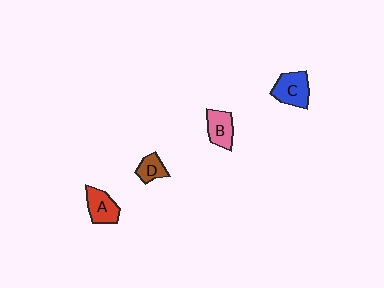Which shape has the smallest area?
Shape D (brown).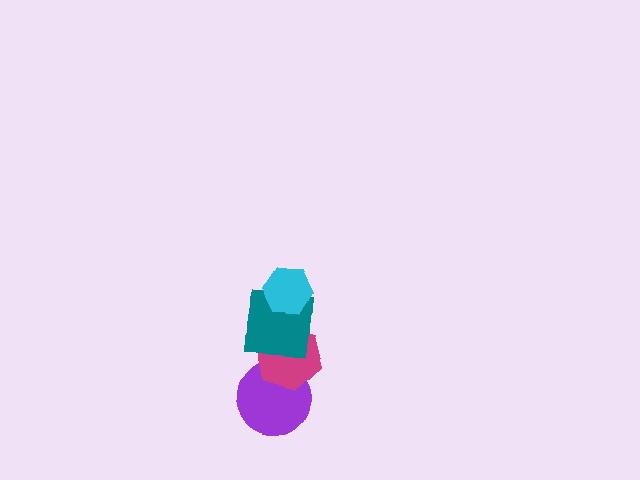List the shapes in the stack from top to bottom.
From top to bottom: the cyan hexagon, the teal square, the magenta hexagon, the purple circle.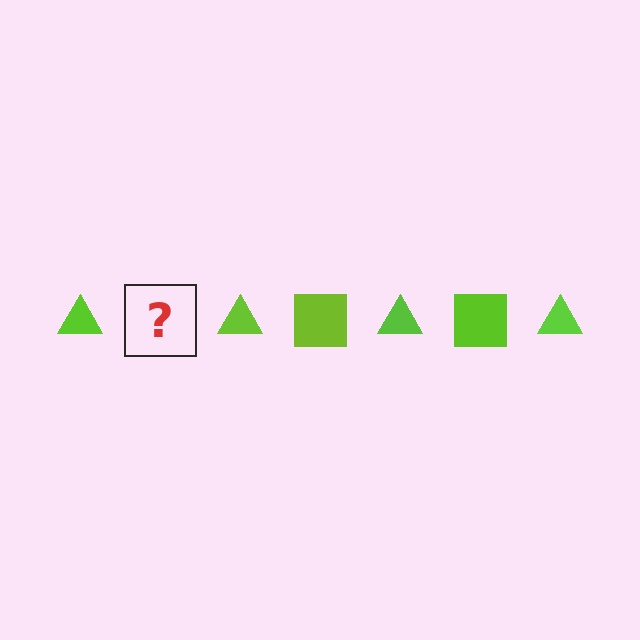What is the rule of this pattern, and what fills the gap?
The rule is that the pattern cycles through triangle, square shapes in lime. The gap should be filled with a lime square.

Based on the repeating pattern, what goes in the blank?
The blank should be a lime square.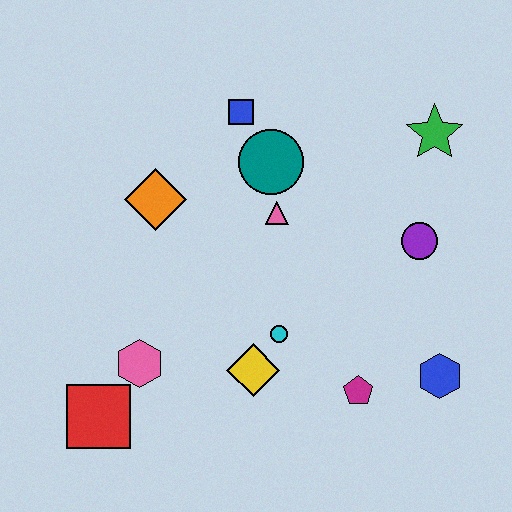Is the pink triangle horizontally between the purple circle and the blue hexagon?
No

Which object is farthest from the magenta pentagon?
The blue square is farthest from the magenta pentagon.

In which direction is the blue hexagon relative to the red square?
The blue hexagon is to the right of the red square.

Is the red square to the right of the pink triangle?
No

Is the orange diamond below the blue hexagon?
No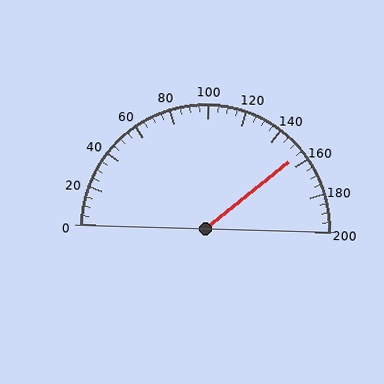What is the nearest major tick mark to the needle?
The nearest major tick mark is 160.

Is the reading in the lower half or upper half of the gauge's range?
The reading is in the upper half of the range (0 to 200).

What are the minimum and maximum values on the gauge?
The gauge ranges from 0 to 200.